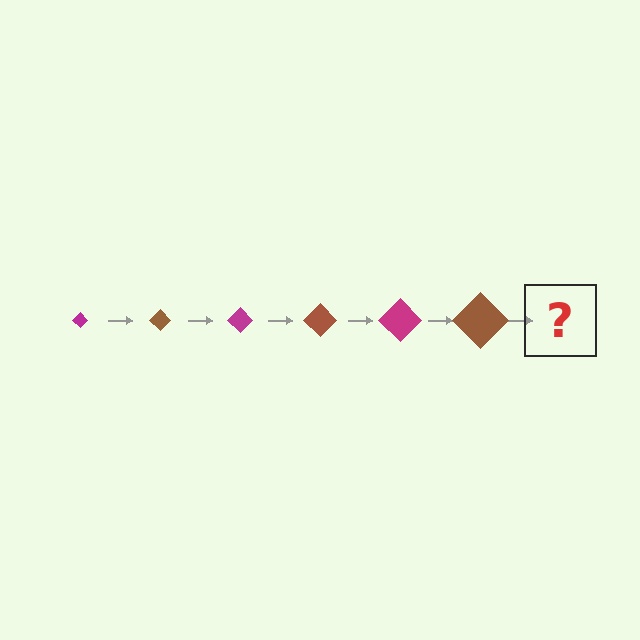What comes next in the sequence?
The next element should be a magenta diamond, larger than the previous one.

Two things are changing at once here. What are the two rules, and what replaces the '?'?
The two rules are that the diamond grows larger each step and the color cycles through magenta and brown. The '?' should be a magenta diamond, larger than the previous one.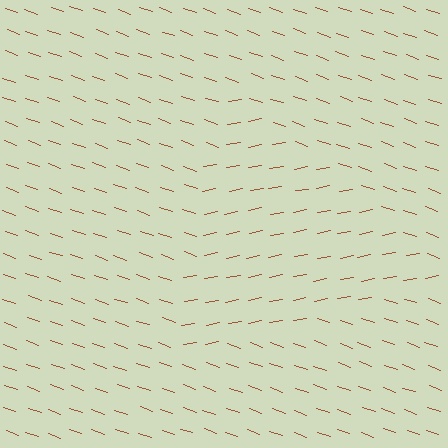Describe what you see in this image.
The image is filled with small brown line segments. A triangle region in the image has lines oriented differently from the surrounding lines, creating a visible texture boundary.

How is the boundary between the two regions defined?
The boundary is defined purely by a change in line orientation (approximately 30 degrees difference). All lines are the same color and thickness.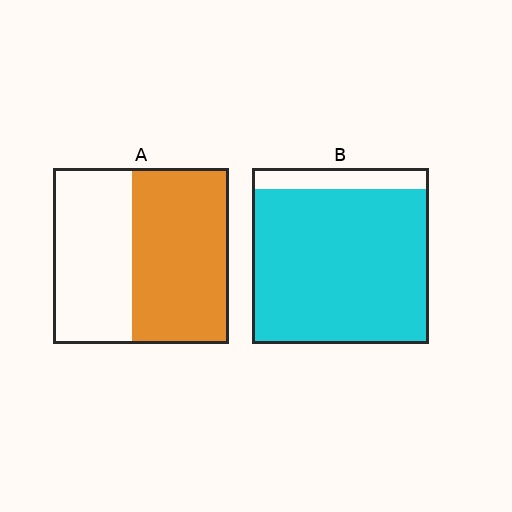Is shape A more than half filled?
Yes.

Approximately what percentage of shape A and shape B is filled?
A is approximately 55% and B is approximately 90%.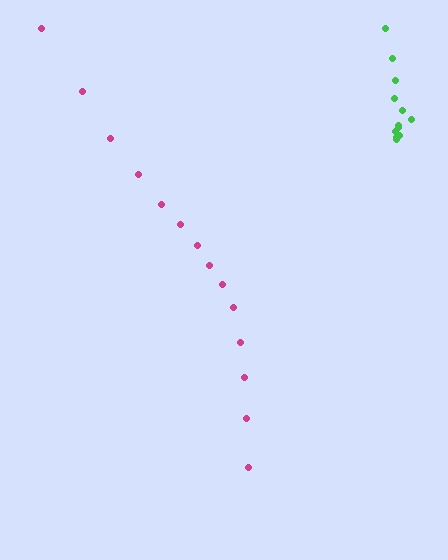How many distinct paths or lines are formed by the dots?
There are 2 distinct paths.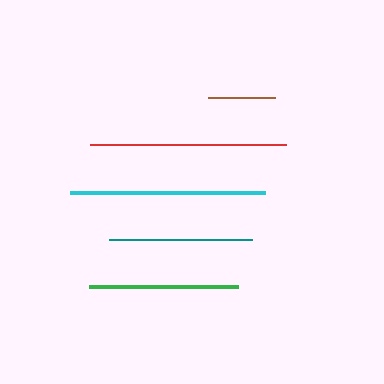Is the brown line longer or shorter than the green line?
The green line is longer than the brown line.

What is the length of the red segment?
The red segment is approximately 196 pixels long.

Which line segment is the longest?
The red line is the longest at approximately 196 pixels.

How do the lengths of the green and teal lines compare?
The green and teal lines are approximately the same length.